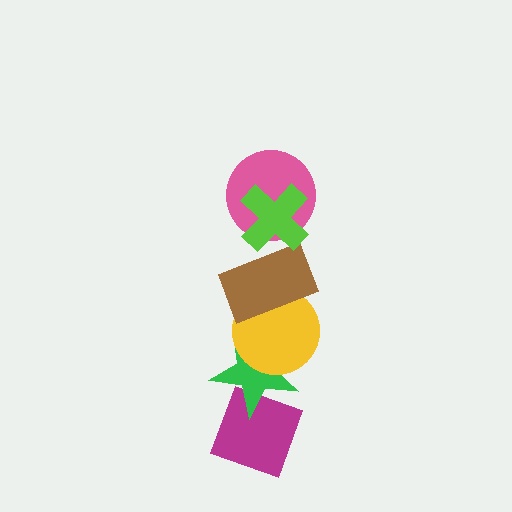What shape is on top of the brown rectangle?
The pink circle is on top of the brown rectangle.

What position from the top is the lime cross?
The lime cross is 1st from the top.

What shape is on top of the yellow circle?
The brown rectangle is on top of the yellow circle.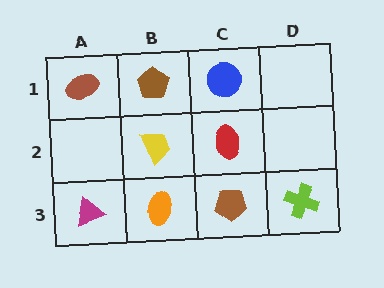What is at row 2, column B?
A yellow trapezoid.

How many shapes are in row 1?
3 shapes.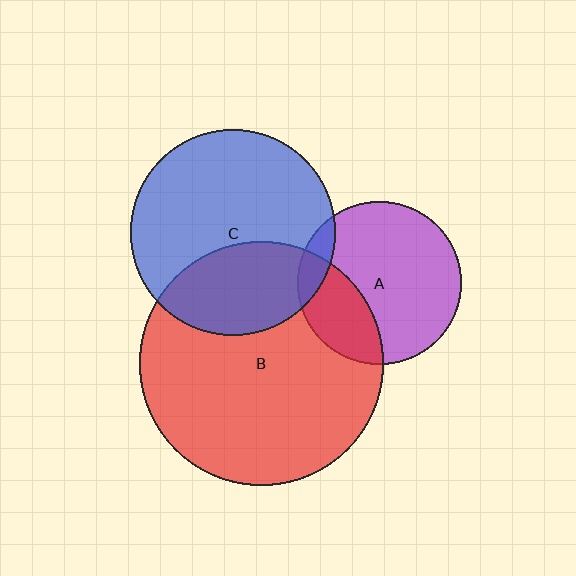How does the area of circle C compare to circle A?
Approximately 1.6 times.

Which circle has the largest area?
Circle B (red).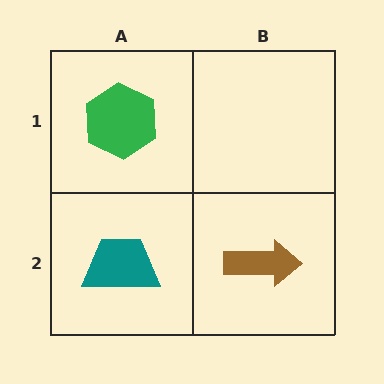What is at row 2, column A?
A teal trapezoid.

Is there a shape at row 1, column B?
No, that cell is empty.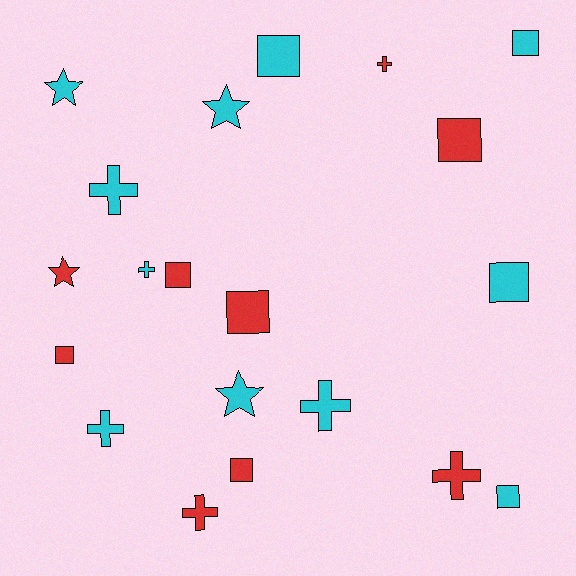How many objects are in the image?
There are 20 objects.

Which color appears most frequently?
Cyan, with 11 objects.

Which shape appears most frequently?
Square, with 9 objects.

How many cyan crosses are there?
There are 4 cyan crosses.